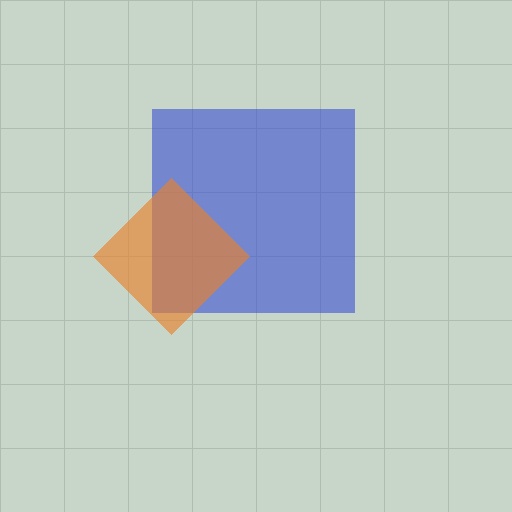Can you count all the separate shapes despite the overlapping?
Yes, there are 2 separate shapes.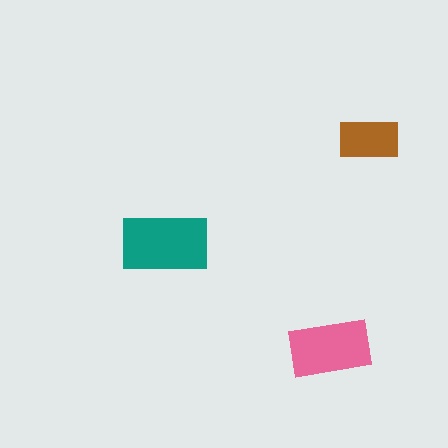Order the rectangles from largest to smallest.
the teal one, the pink one, the brown one.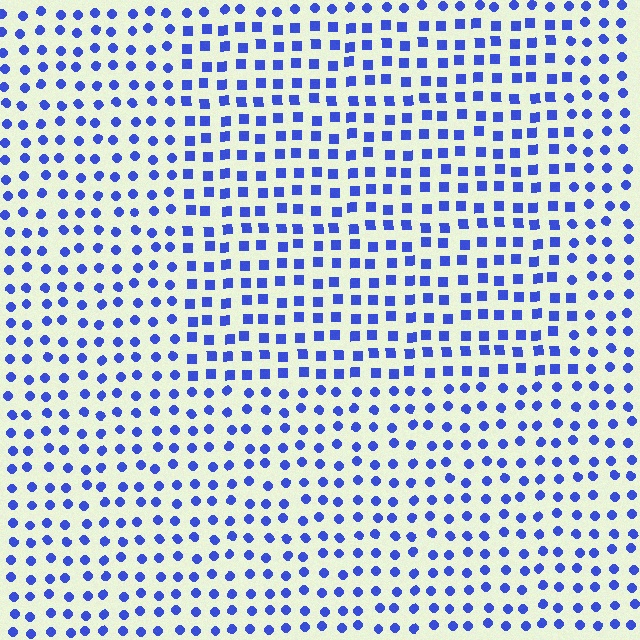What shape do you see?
I see a rectangle.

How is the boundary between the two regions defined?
The boundary is defined by a change in element shape: squares inside vs. circles outside. All elements share the same color and spacing.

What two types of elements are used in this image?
The image uses squares inside the rectangle region and circles outside it.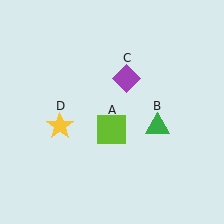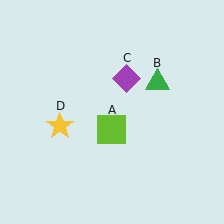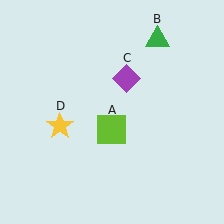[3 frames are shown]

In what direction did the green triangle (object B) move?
The green triangle (object B) moved up.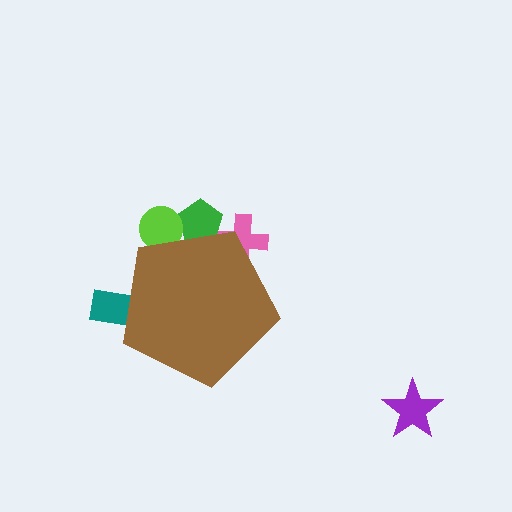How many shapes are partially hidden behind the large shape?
4 shapes are partially hidden.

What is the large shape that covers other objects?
A brown pentagon.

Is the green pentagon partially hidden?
Yes, the green pentagon is partially hidden behind the brown pentagon.